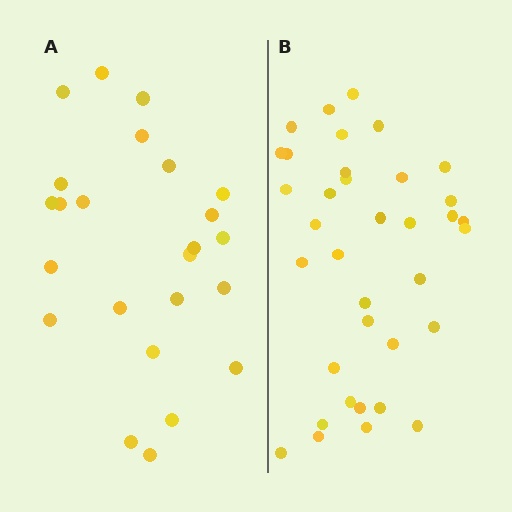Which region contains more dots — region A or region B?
Region B (the right region) has more dots.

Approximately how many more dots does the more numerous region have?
Region B has roughly 12 or so more dots than region A.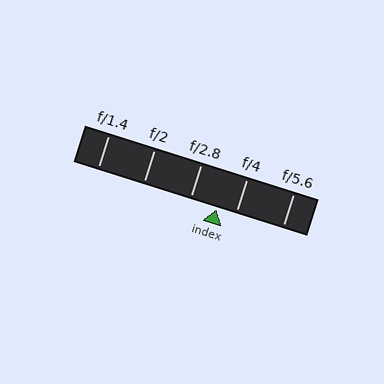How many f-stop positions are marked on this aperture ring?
There are 5 f-stop positions marked.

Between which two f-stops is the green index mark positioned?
The index mark is between f/2.8 and f/4.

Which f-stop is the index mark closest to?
The index mark is closest to f/4.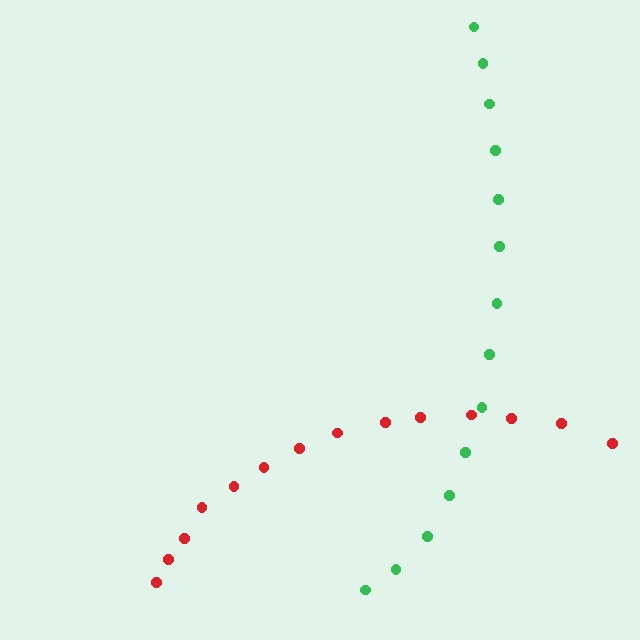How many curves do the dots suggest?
There are 2 distinct paths.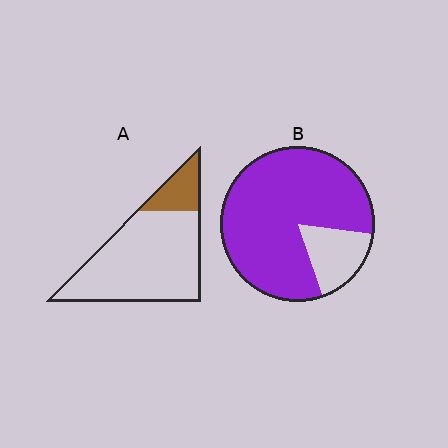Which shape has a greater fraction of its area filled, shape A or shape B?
Shape B.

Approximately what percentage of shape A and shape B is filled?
A is approximately 20% and B is approximately 85%.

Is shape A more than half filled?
No.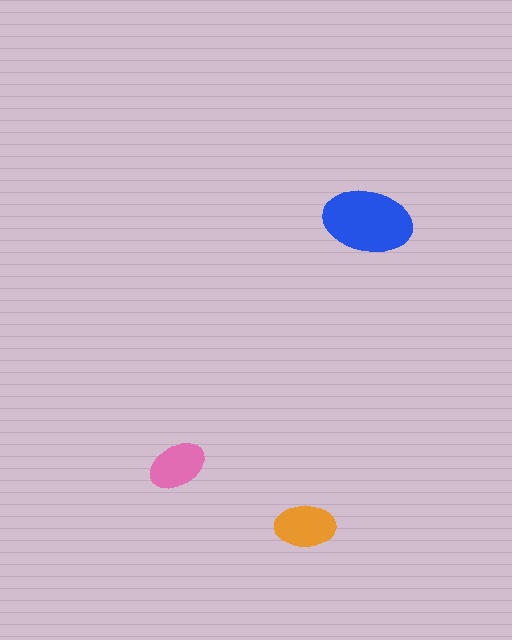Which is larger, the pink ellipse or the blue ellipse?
The blue one.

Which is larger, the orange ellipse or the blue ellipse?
The blue one.